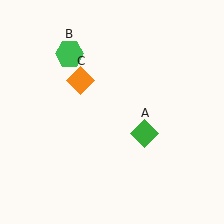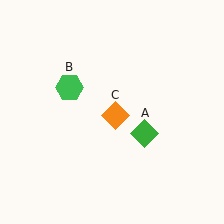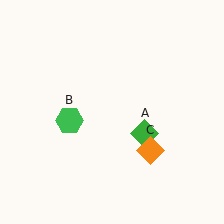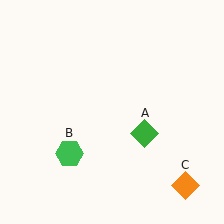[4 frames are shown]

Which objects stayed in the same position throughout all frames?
Green diamond (object A) remained stationary.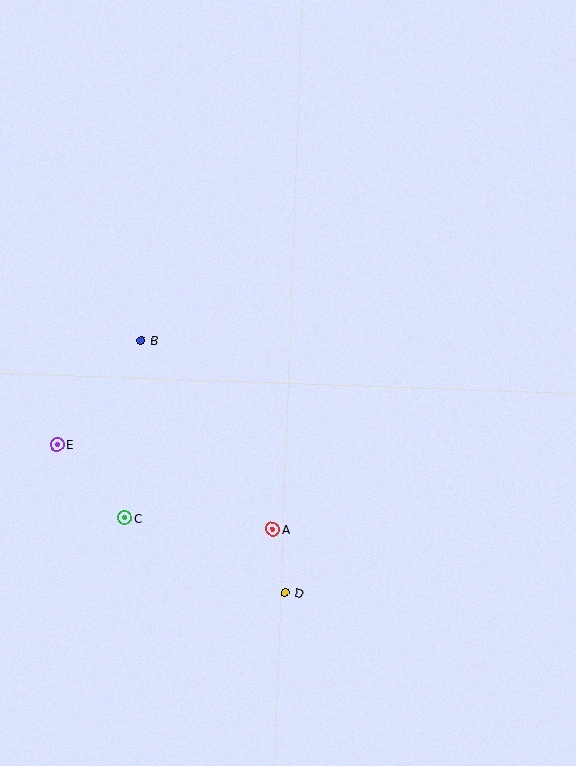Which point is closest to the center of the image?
Point A at (273, 529) is closest to the center.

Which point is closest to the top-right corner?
Point B is closest to the top-right corner.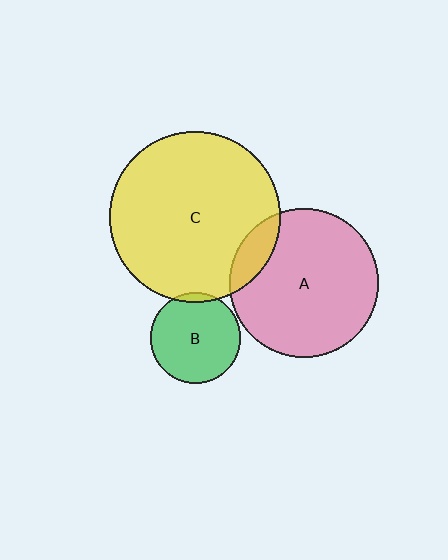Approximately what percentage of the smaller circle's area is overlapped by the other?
Approximately 5%.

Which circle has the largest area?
Circle C (yellow).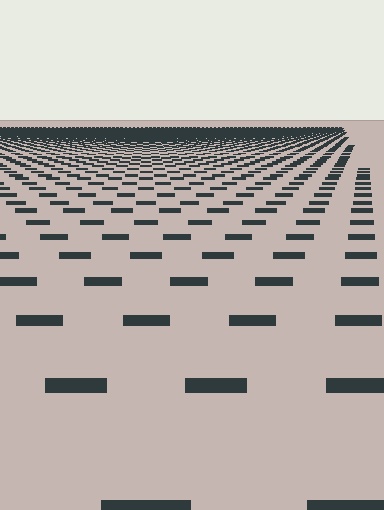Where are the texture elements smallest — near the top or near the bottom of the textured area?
Near the top.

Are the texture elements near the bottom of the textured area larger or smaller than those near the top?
Larger. Near the bottom, elements are closer to the viewer and appear at a bigger on-screen size.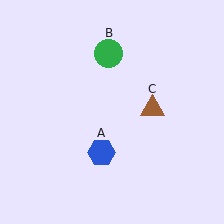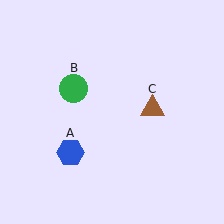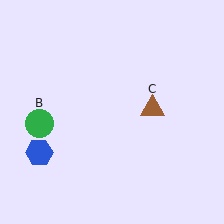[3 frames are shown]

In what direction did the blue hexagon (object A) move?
The blue hexagon (object A) moved left.